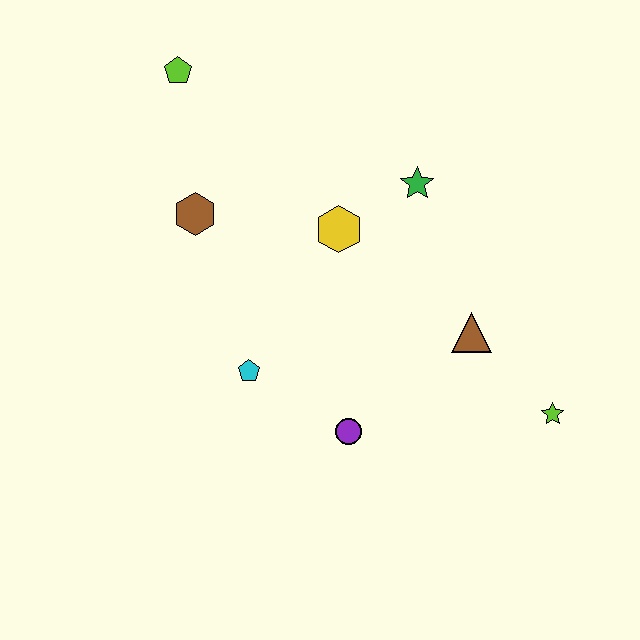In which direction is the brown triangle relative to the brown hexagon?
The brown triangle is to the right of the brown hexagon.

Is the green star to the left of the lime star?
Yes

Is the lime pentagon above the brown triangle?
Yes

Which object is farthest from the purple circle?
The lime pentagon is farthest from the purple circle.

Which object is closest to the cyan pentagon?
The purple circle is closest to the cyan pentagon.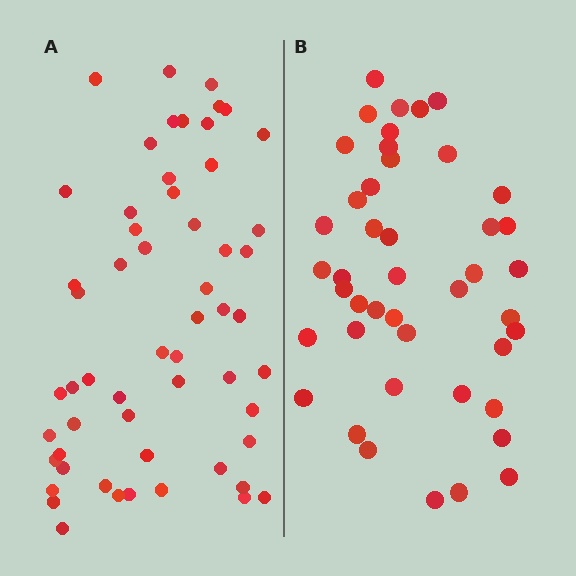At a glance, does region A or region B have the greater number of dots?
Region A (the left region) has more dots.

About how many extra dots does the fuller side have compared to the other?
Region A has approximately 15 more dots than region B.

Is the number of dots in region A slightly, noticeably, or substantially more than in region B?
Region A has noticeably more, but not dramatically so. The ratio is roughly 1.3 to 1.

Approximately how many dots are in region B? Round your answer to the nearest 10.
About 40 dots. (The exact count is 44, which rounds to 40.)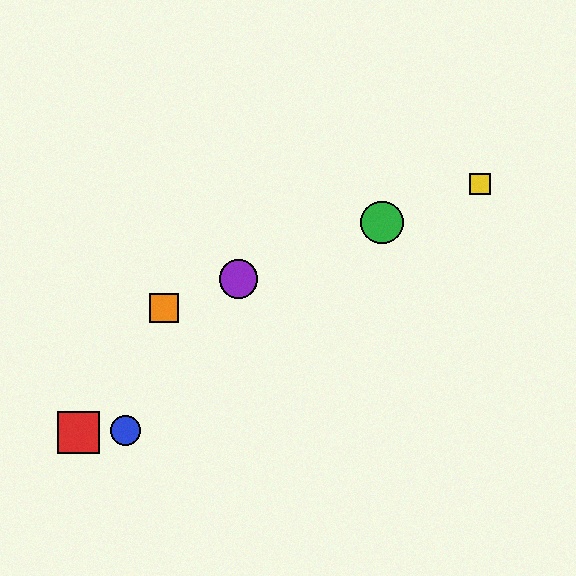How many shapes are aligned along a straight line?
4 shapes (the green circle, the yellow square, the purple circle, the orange square) are aligned along a straight line.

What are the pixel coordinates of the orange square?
The orange square is at (164, 308).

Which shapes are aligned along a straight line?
The green circle, the yellow square, the purple circle, the orange square are aligned along a straight line.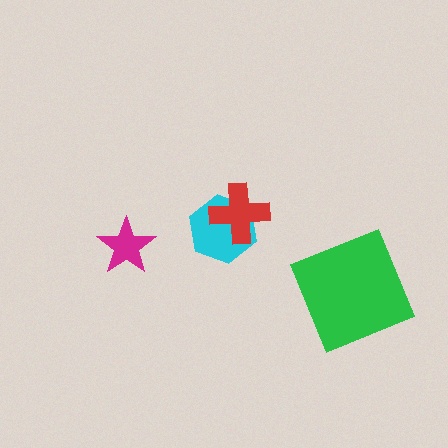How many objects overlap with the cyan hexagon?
1 object overlaps with the cyan hexagon.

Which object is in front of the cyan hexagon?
The red cross is in front of the cyan hexagon.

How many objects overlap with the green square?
0 objects overlap with the green square.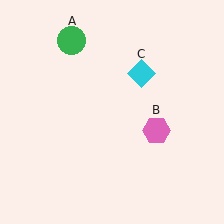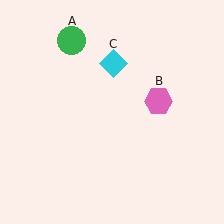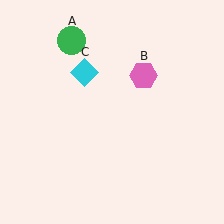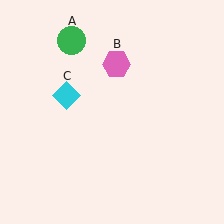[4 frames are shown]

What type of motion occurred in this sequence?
The pink hexagon (object B), cyan diamond (object C) rotated counterclockwise around the center of the scene.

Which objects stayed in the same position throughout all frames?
Green circle (object A) remained stationary.